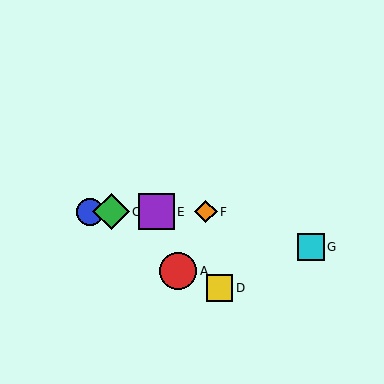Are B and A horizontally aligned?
No, B is at y≈212 and A is at y≈271.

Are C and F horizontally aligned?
Yes, both are at y≈212.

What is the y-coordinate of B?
Object B is at y≈212.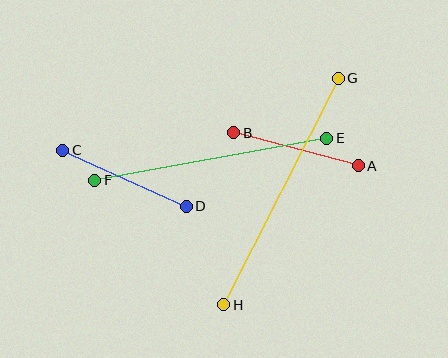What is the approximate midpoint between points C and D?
The midpoint is at approximately (124, 178) pixels.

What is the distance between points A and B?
The distance is approximately 129 pixels.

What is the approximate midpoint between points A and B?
The midpoint is at approximately (296, 149) pixels.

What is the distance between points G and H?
The distance is approximately 254 pixels.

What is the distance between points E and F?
The distance is approximately 236 pixels.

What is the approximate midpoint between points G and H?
The midpoint is at approximately (281, 192) pixels.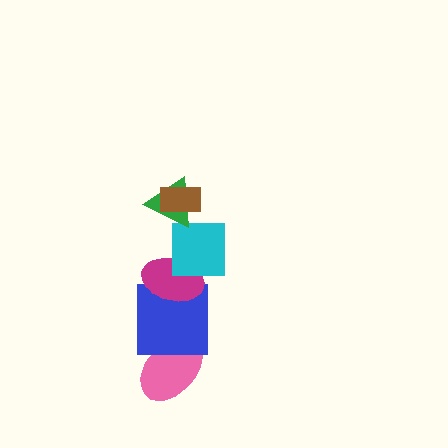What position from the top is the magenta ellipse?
The magenta ellipse is 4th from the top.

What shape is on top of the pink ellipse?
The blue square is on top of the pink ellipse.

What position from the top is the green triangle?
The green triangle is 2nd from the top.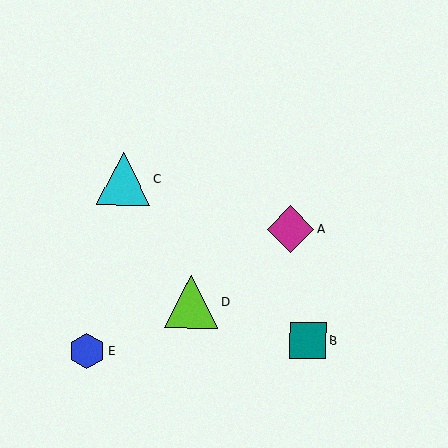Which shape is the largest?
The cyan triangle (labeled C) is the largest.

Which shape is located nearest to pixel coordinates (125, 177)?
The cyan triangle (labeled C) at (124, 179) is nearest to that location.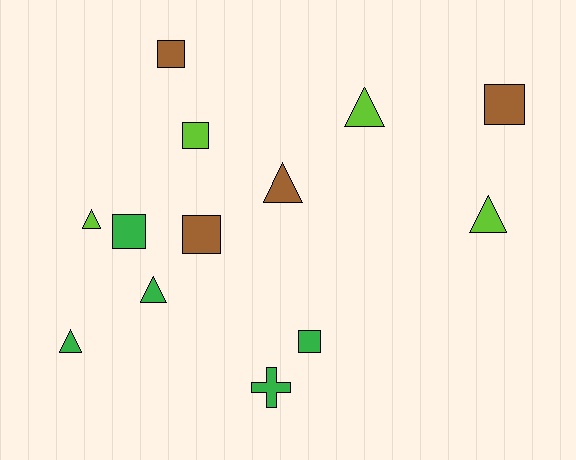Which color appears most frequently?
Green, with 5 objects.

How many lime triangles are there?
There are 3 lime triangles.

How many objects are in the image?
There are 13 objects.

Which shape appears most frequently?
Triangle, with 6 objects.